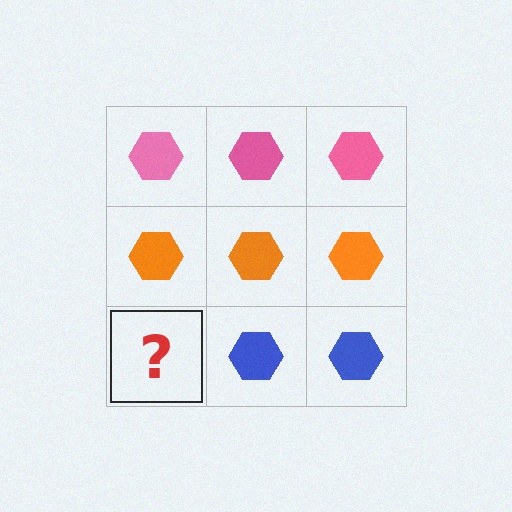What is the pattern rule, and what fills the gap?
The rule is that each row has a consistent color. The gap should be filled with a blue hexagon.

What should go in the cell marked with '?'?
The missing cell should contain a blue hexagon.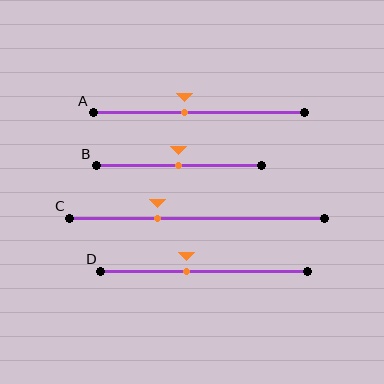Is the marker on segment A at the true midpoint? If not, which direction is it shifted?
No, the marker on segment A is shifted to the left by about 7% of the segment length.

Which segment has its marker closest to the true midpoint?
Segment B has its marker closest to the true midpoint.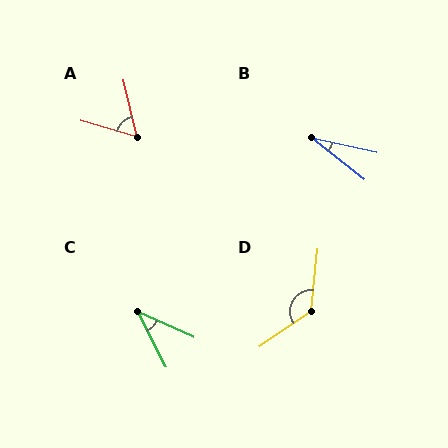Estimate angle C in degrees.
Approximately 38 degrees.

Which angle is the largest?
D, at approximately 129 degrees.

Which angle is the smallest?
B, at approximately 26 degrees.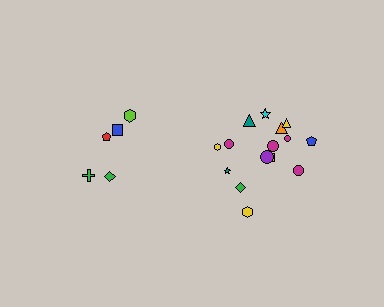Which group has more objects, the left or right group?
The right group.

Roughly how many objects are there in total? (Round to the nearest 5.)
Roughly 20 objects in total.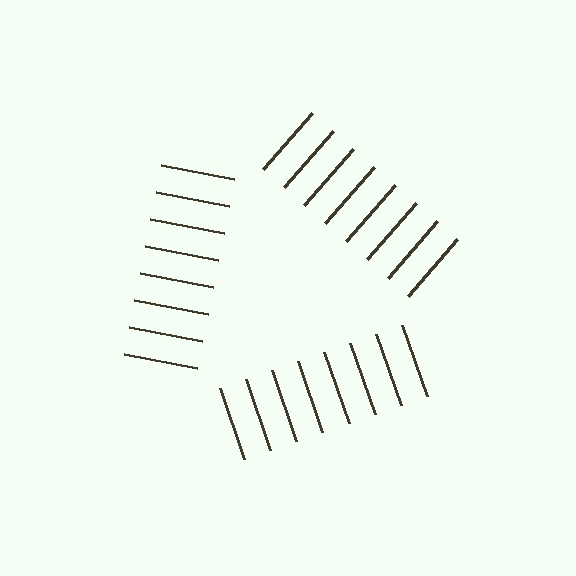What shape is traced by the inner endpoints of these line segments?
An illusory triangle — the line segments terminate on its edges but no continuous stroke is drawn.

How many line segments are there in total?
24 — 8 along each of the 3 edges.